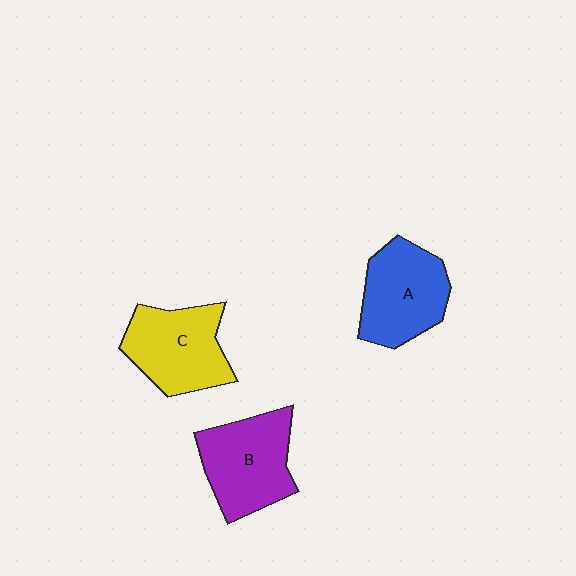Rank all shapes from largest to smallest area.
From largest to smallest: B (purple), C (yellow), A (blue).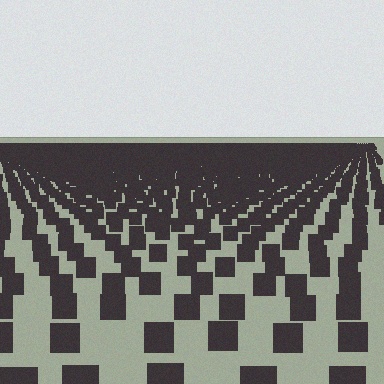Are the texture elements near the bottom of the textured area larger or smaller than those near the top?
Larger. Near the bottom, elements are closer to the viewer and appear at a bigger on-screen size.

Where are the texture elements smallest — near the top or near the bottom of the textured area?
Near the top.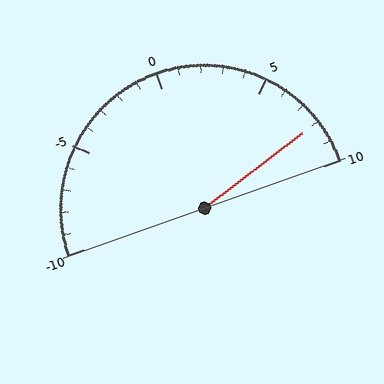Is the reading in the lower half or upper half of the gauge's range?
The reading is in the upper half of the range (-10 to 10).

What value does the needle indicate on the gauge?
The needle indicates approximately 8.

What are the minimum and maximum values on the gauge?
The gauge ranges from -10 to 10.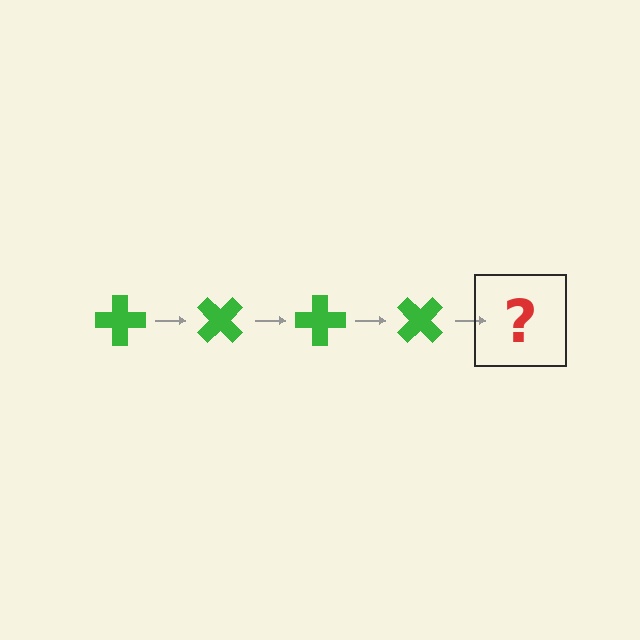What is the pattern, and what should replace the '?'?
The pattern is that the cross rotates 45 degrees each step. The '?' should be a green cross rotated 180 degrees.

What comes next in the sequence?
The next element should be a green cross rotated 180 degrees.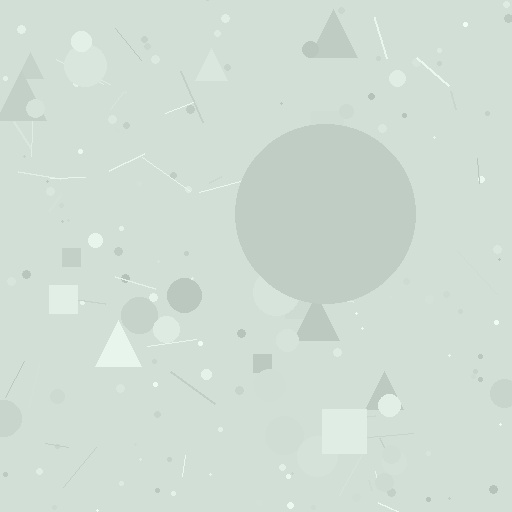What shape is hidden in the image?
A circle is hidden in the image.